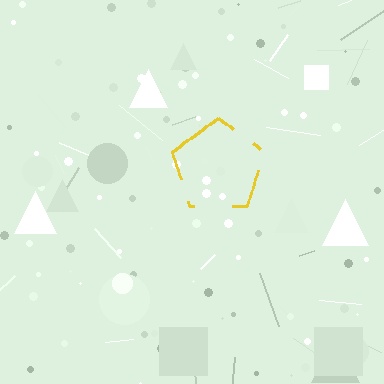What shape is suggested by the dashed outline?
The dashed outline suggests a pentagon.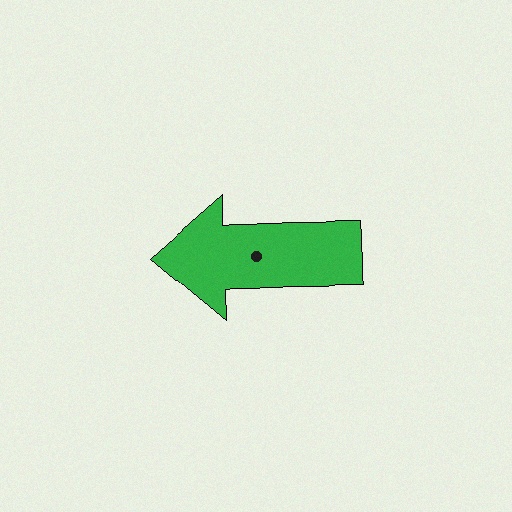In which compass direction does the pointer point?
West.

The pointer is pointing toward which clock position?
Roughly 9 o'clock.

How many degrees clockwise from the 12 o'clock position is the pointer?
Approximately 269 degrees.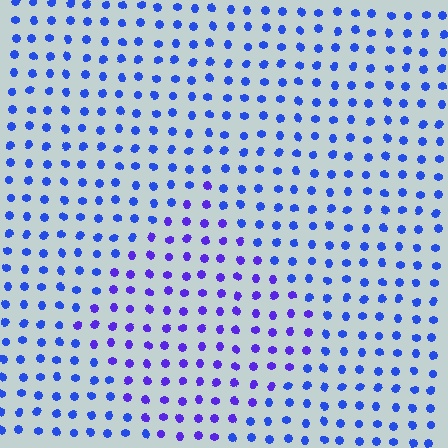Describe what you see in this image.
The image is filled with small blue elements in a uniform arrangement. A diamond-shaped region is visible where the elements are tinted to a slightly different hue, forming a subtle color boundary.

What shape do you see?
I see a diamond.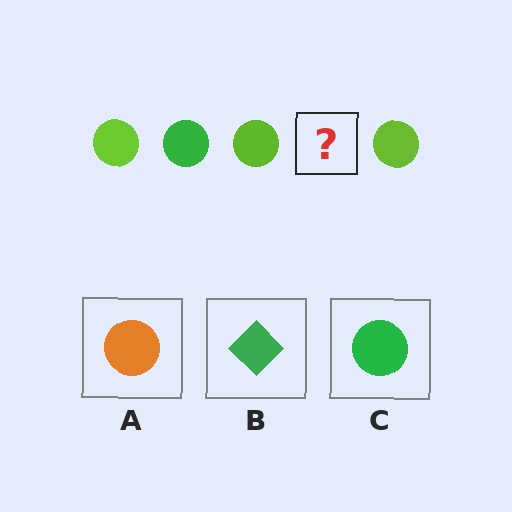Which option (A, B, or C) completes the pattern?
C.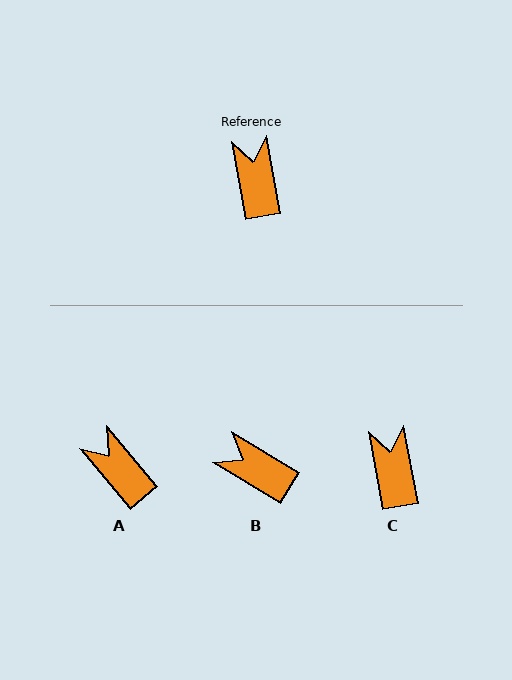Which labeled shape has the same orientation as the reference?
C.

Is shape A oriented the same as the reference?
No, it is off by about 30 degrees.